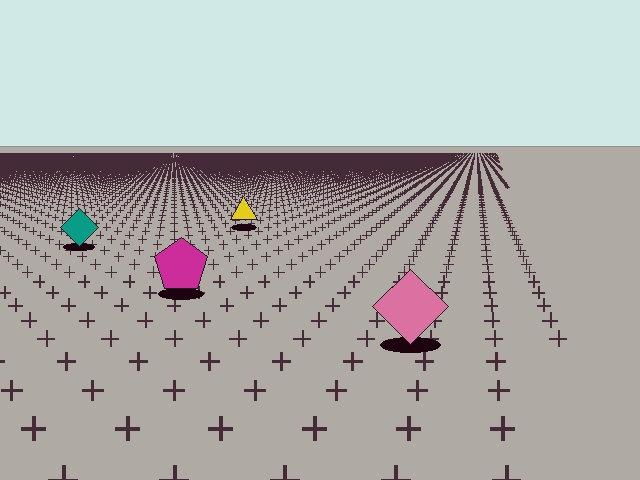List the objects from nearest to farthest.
From nearest to farthest: the pink diamond, the magenta pentagon, the teal diamond, the yellow triangle.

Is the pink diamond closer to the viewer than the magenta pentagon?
Yes. The pink diamond is closer — you can tell from the texture gradient: the ground texture is coarser near it.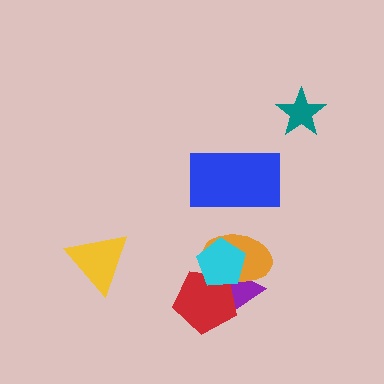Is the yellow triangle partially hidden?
No, no other shape covers it.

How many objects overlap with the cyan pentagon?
3 objects overlap with the cyan pentagon.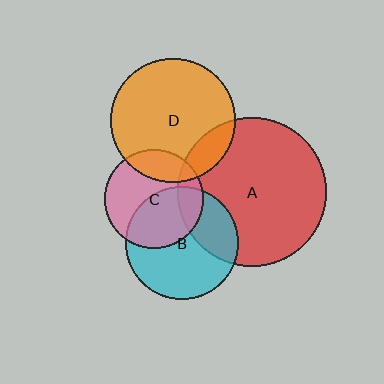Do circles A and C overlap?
Yes.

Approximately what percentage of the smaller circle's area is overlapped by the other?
Approximately 15%.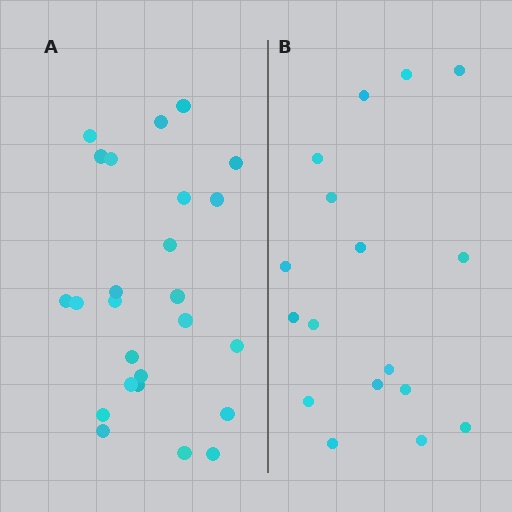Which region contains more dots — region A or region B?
Region A (the left region) has more dots.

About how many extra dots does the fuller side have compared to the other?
Region A has roughly 8 or so more dots than region B.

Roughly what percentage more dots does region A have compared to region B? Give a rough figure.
About 45% more.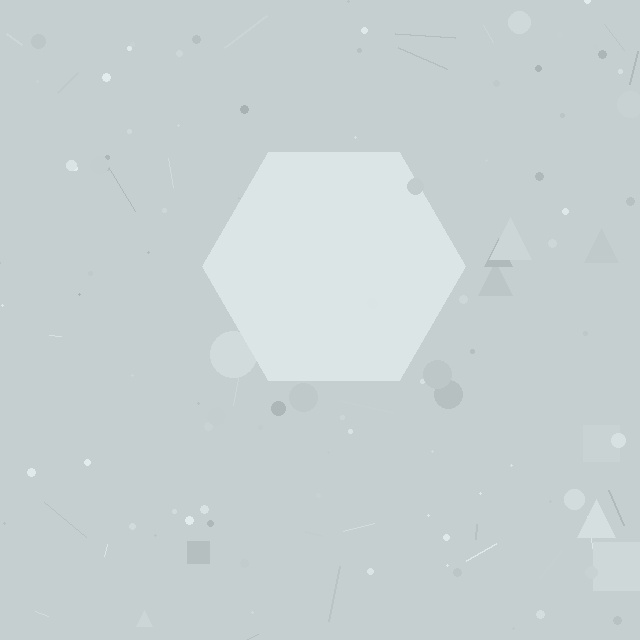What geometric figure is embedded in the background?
A hexagon is embedded in the background.